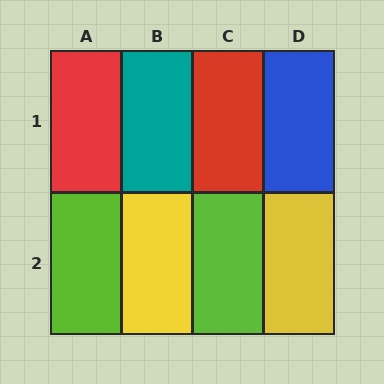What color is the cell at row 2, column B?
Yellow.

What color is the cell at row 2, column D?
Yellow.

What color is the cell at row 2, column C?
Lime.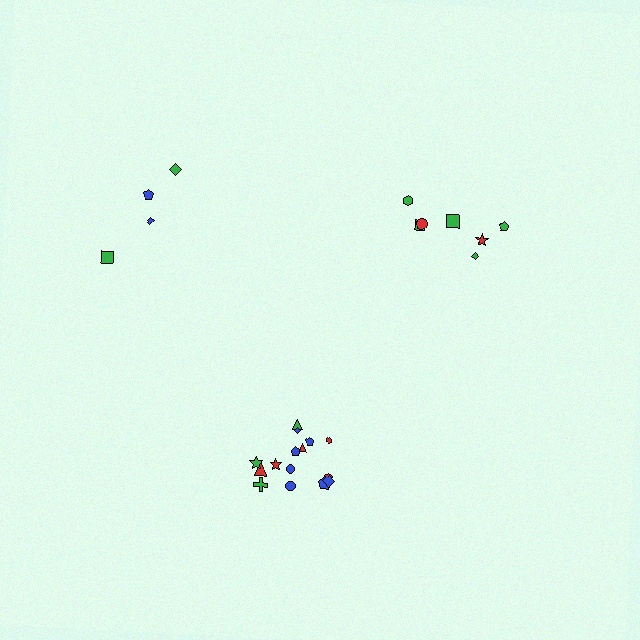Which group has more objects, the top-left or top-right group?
The top-right group.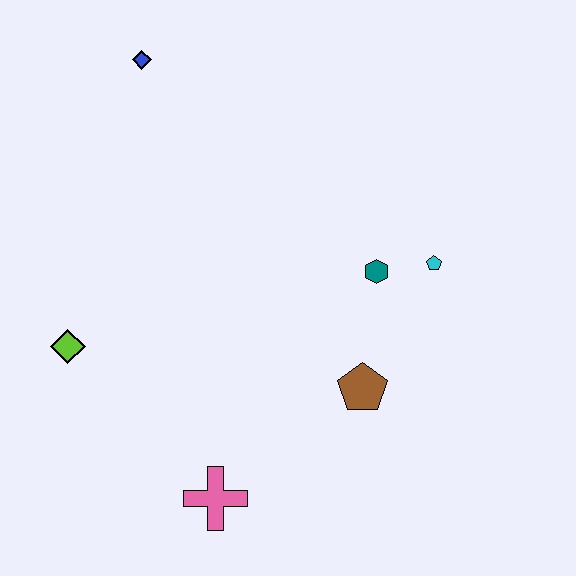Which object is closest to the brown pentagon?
The teal hexagon is closest to the brown pentagon.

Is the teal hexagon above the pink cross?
Yes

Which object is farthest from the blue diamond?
The pink cross is farthest from the blue diamond.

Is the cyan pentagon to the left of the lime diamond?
No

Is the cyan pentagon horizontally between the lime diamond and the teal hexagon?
No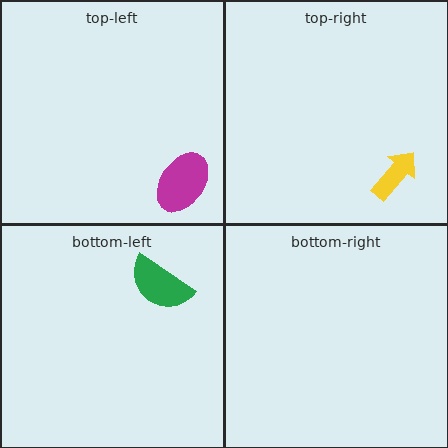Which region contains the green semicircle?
The bottom-left region.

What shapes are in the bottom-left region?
The green semicircle.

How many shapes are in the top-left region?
1.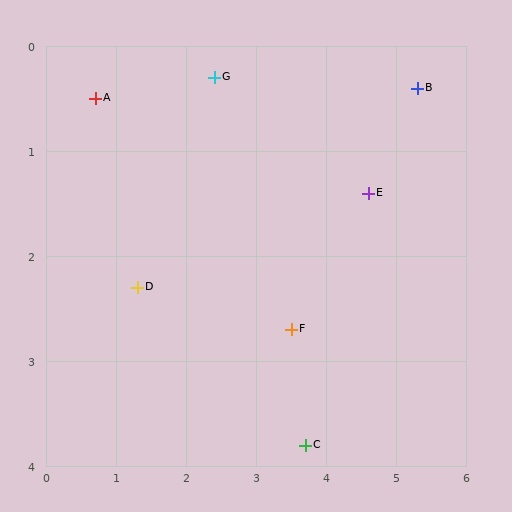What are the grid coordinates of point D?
Point D is at approximately (1.3, 2.3).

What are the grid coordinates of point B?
Point B is at approximately (5.3, 0.4).